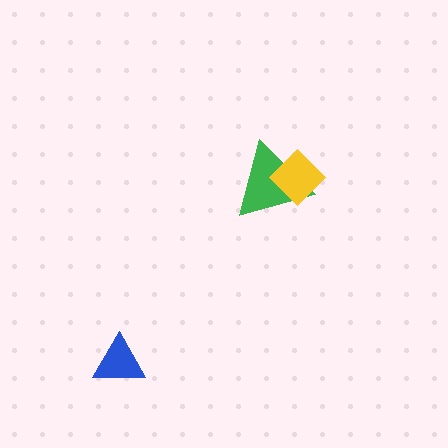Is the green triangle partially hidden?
Yes, it is partially covered by another shape.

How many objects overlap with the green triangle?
1 object overlaps with the green triangle.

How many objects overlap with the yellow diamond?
1 object overlaps with the yellow diamond.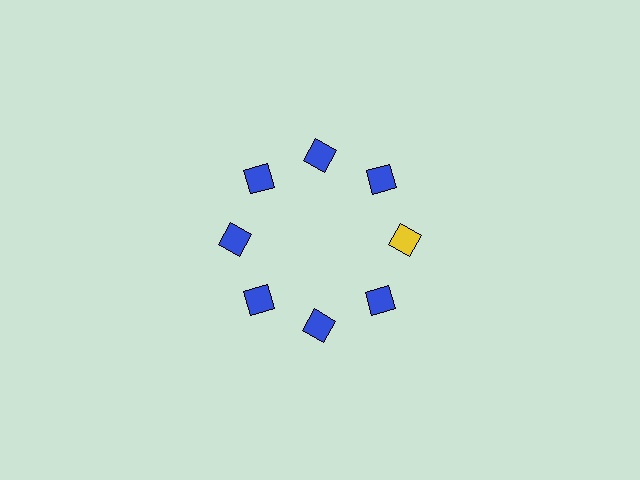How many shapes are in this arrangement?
There are 8 shapes arranged in a ring pattern.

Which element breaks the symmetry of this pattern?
The yellow diamond at roughly the 3 o'clock position breaks the symmetry. All other shapes are blue diamonds.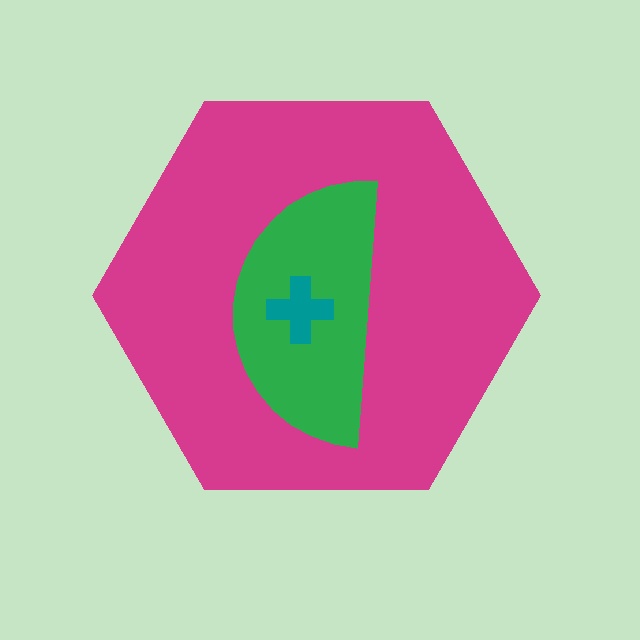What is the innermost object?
The teal cross.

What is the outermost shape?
The magenta hexagon.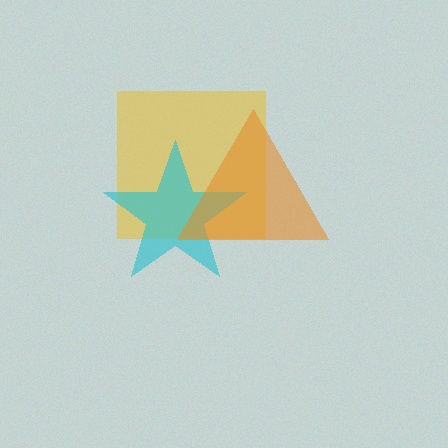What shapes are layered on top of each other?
The layered shapes are: a yellow square, a cyan star, an orange triangle.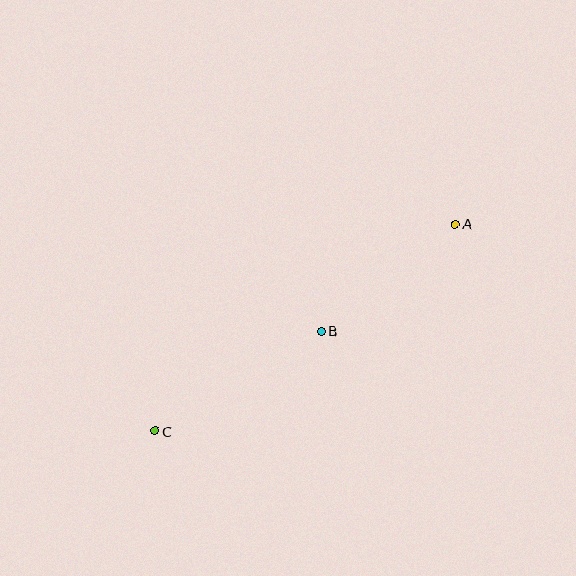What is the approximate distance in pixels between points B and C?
The distance between B and C is approximately 194 pixels.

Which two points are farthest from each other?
Points A and C are farthest from each other.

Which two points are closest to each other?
Points A and B are closest to each other.